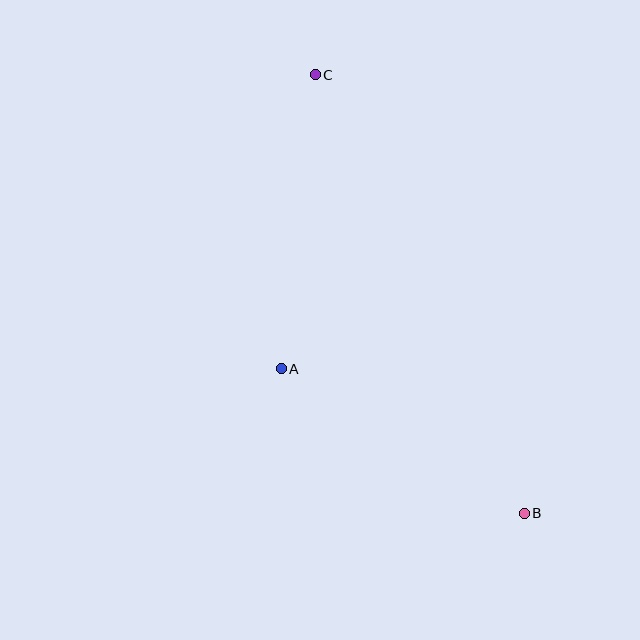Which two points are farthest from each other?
Points B and C are farthest from each other.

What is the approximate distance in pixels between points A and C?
The distance between A and C is approximately 296 pixels.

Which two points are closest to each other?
Points A and B are closest to each other.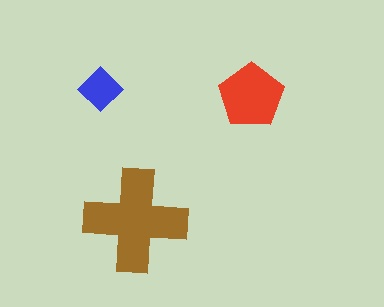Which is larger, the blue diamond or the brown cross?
The brown cross.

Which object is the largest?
The brown cross.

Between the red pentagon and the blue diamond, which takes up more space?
The red pentagon.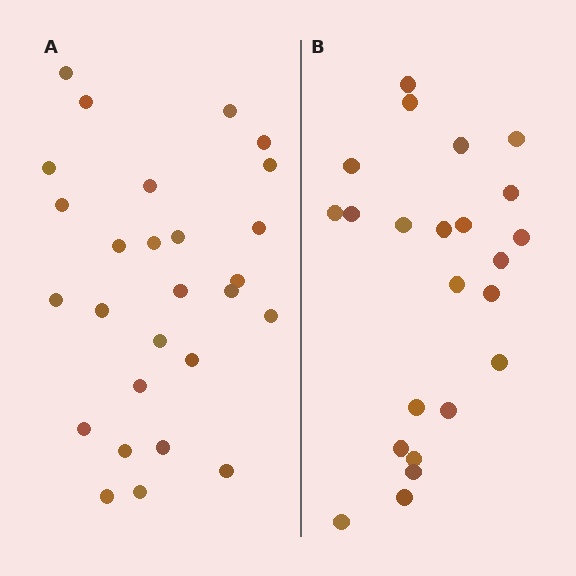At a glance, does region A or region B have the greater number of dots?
Region A (the left region) has more dots.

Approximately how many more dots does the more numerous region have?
Region A has about 4 more dots than region B.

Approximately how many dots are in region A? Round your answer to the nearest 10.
About 30 dots. (The exact count is 27, which rounds to 30.)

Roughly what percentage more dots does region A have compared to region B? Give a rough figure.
About 15% more.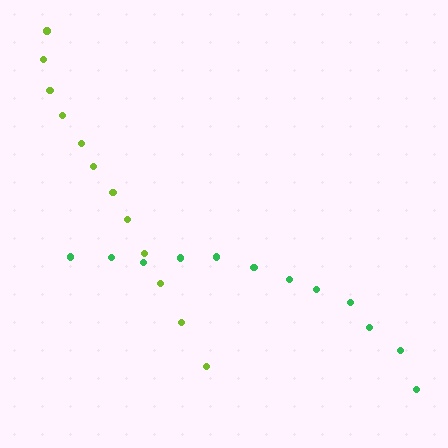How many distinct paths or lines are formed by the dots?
There are 2 distinct paths.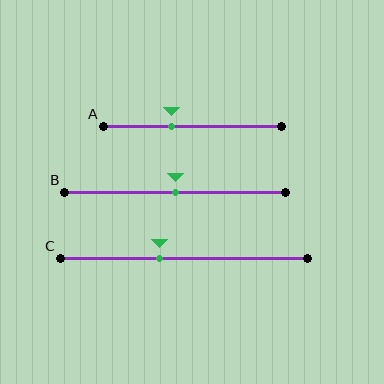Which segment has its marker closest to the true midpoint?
Segment B has its marker closest to the true midpoint.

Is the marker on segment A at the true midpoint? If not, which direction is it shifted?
No, the marker on segment A is shifted to the left by about 12% of the segment length.